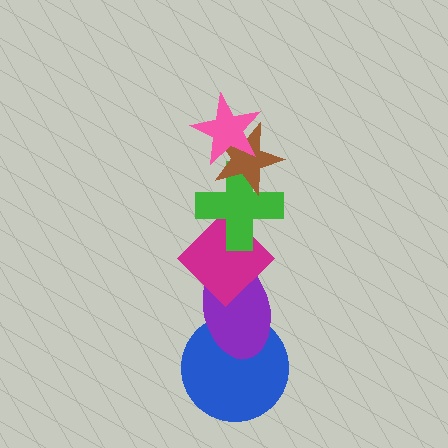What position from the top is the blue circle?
The blue circle is 6th from the top.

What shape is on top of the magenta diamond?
The green cross is on top of the magenta diamond.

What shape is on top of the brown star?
The pink star is on top of the brown star.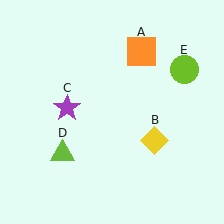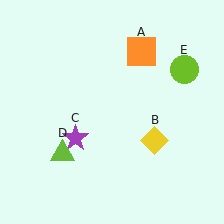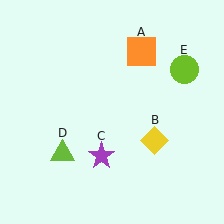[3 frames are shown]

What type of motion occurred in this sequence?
The purple star (object C) rotated counterclockwise around the center of the scene.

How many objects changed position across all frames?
1 object changed position: purple star (object C).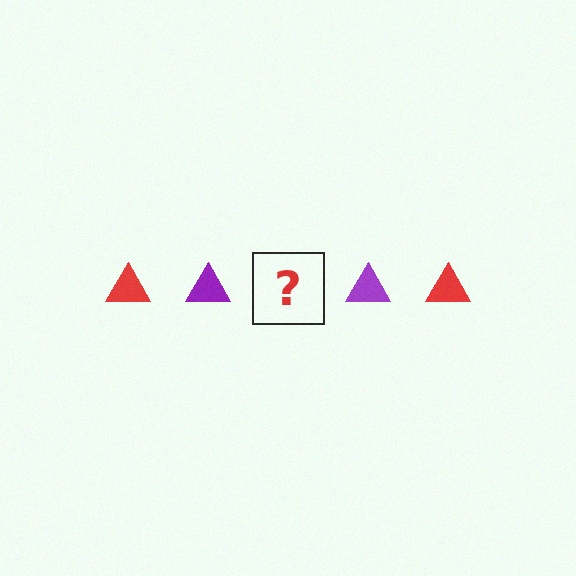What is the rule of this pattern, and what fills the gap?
The rule is that the pattern cycles through red, purple triangles. The gap should be filled with a red triangle.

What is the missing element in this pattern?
The missing element is a red triangle.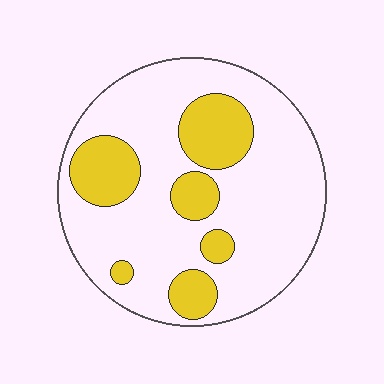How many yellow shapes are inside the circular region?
6.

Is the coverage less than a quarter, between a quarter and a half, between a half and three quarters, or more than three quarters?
Less than a quarter.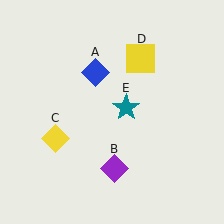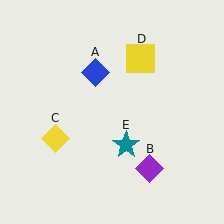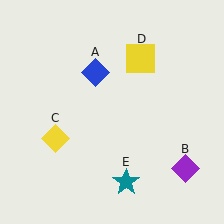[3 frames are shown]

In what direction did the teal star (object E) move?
The teal star (object E) moved down.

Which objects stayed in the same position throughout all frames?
Blue diamond (object A) and yellow diamond (object C) and yellow square (object D) remained stationary.